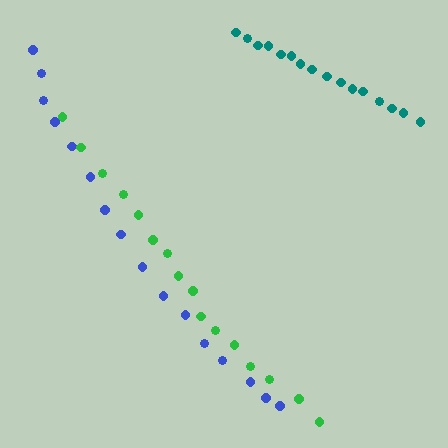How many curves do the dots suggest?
There are 3 distinct paths.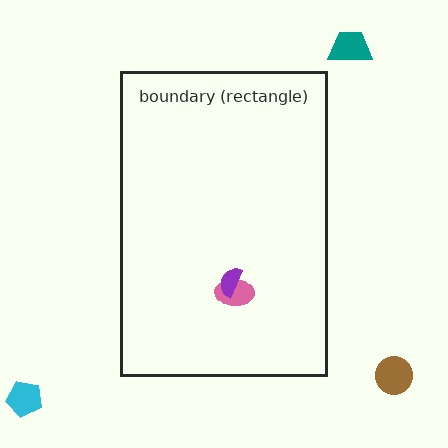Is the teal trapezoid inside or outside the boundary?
Outside.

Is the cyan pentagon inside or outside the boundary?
Outside.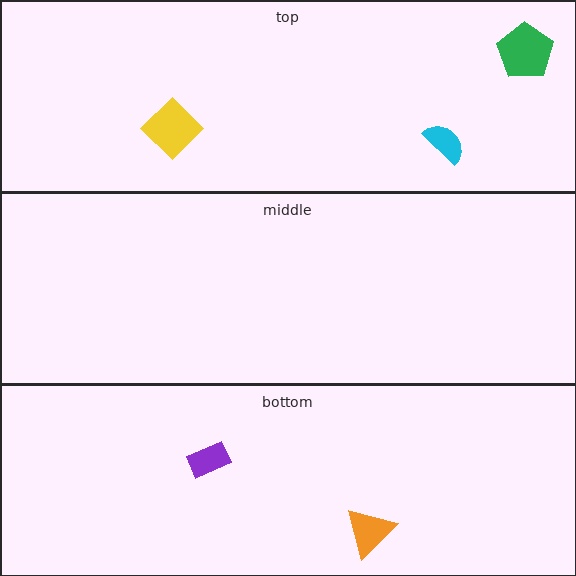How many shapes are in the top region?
3.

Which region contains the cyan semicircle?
The top region.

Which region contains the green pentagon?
The top region.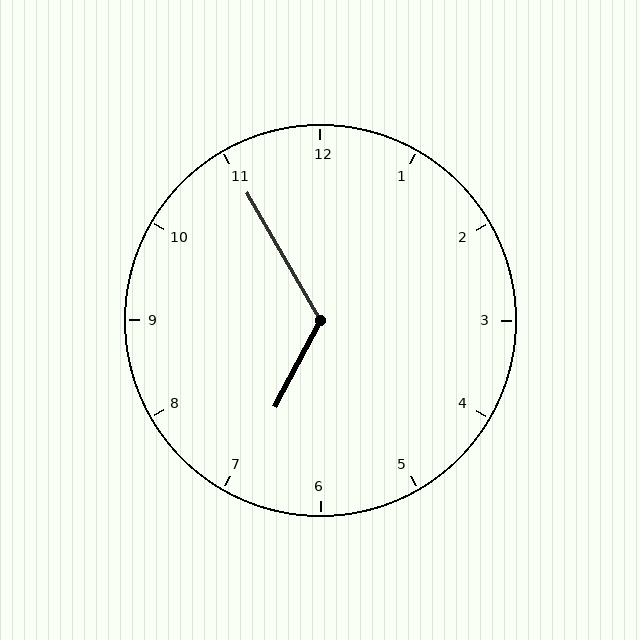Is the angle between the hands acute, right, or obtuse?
It is obtuse.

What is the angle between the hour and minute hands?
Approximately 122 degrees.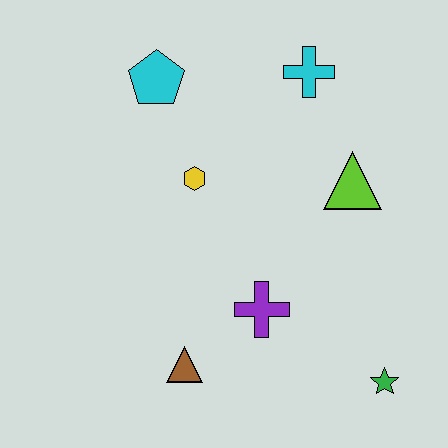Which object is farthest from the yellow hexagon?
The green star is farthest from the yellow hexagon.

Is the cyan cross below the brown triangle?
No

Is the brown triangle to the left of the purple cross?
Yes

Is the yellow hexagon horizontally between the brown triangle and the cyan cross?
Yes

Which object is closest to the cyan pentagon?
The yellow hexagon is closest to the cyan pentagon.